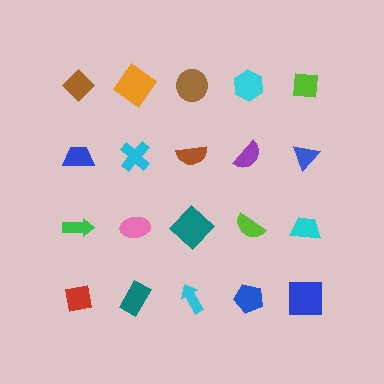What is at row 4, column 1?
A red square.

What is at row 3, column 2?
A pink ellipse.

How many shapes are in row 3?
5 shapes.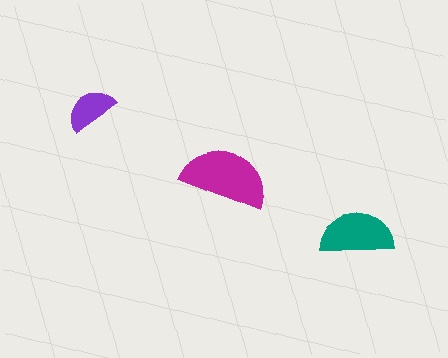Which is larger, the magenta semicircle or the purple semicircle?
The magenta one.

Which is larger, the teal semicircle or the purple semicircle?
The teal one.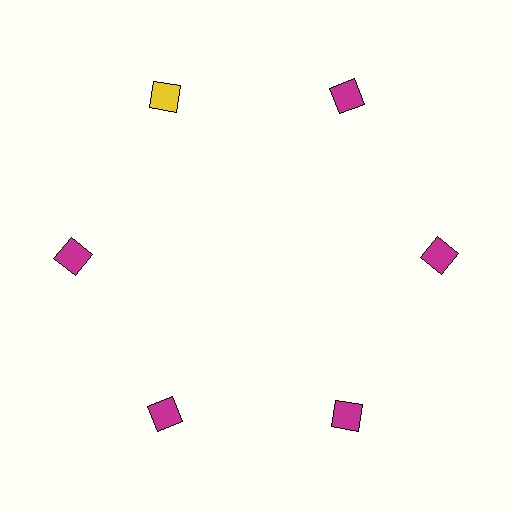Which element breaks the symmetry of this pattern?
The yellow diamond at roughly the 11 o'clock position breaks the symmetry. All other shapes are magenta diamonds.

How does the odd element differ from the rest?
It has a different color: yellow instead of magenta.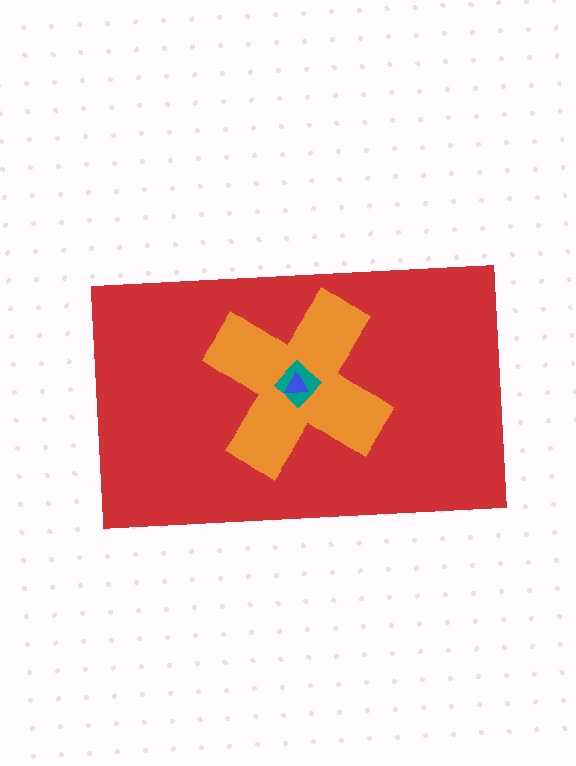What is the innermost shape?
The blue triangle.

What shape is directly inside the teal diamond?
The blue triangle.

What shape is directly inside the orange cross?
The teal diamond.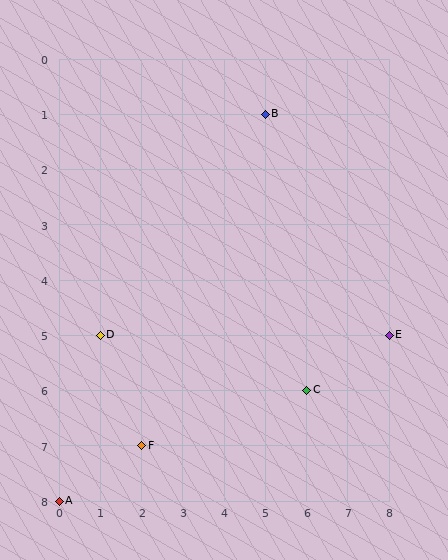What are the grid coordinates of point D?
Point D is at grid coordinates (1, 5).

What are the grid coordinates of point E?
Point E is at grid coordinates (8, 5).